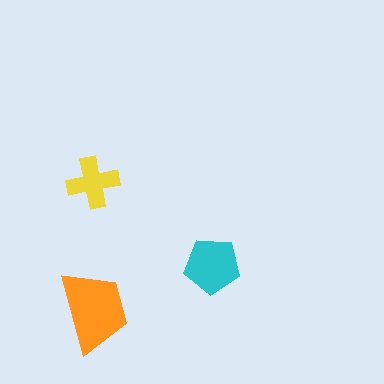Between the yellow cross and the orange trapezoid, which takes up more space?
The orange trapezoid.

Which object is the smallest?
The yellow cross.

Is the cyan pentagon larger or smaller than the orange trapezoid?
Smaller.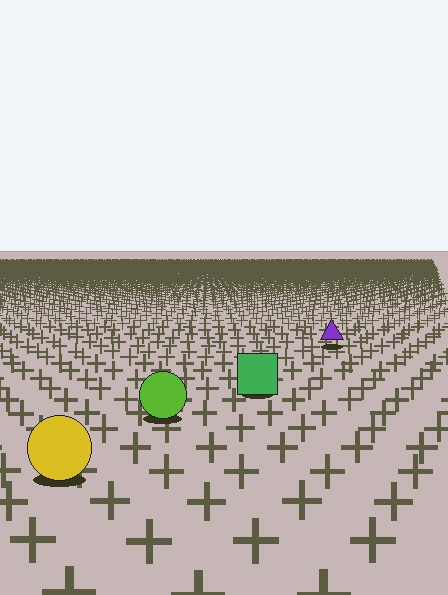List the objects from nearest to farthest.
From nearest to farthest: the yellow circle, the lime circle, the green square, the purple triangle.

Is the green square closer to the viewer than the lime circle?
No. The lime circle is closer — you can tell from the texture gradient: the ground texture is coarser near it.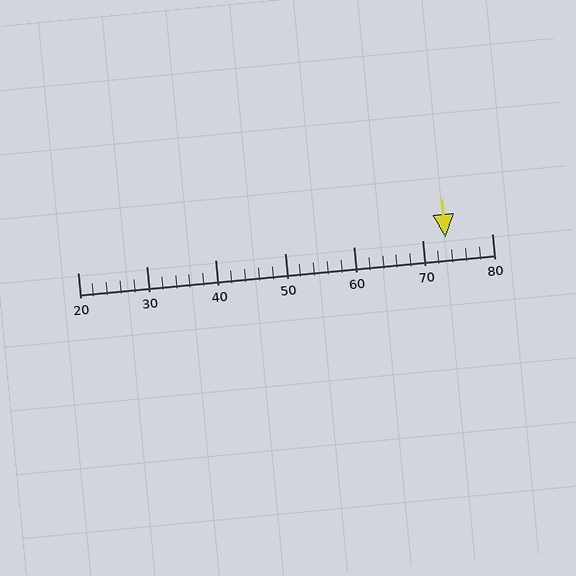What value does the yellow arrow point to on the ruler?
The yellow arrow points to approximately 73.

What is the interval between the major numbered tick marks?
The major tick marks are spaced 10 units apart.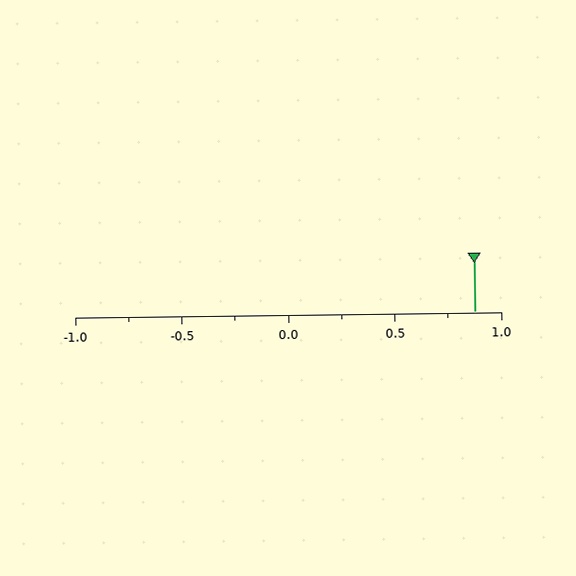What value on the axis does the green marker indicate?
The marker indicates approximately 0.88.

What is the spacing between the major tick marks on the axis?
The major ticks are spaced 0.5 apart.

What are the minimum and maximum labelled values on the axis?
The axis runs from -1.0 to 1.0.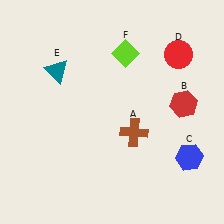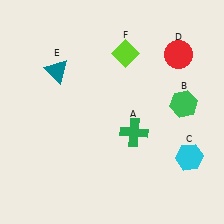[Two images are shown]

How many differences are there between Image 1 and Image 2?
There are 3 differences between the two images.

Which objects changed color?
A changed from brown to green. B changed from red to green. C changed from blue to cyan.